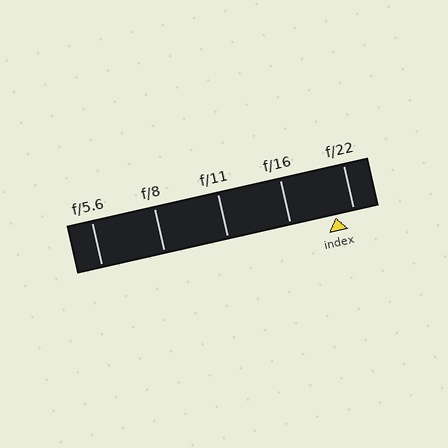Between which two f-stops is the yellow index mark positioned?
The index mark is between f/16 and f/22.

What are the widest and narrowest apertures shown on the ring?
The widest aperture shown is f/5.6 and the narrowest is f/22.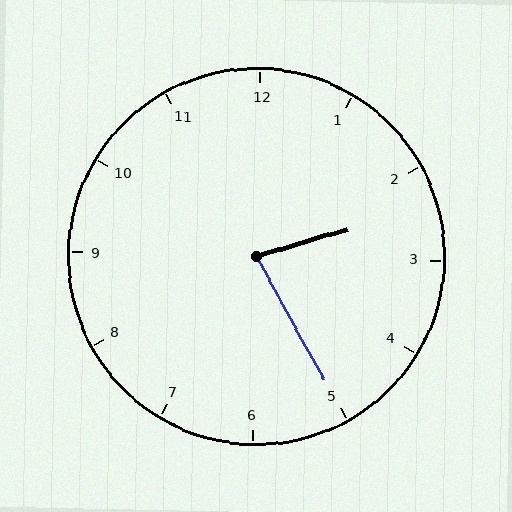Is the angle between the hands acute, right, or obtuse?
It is acute.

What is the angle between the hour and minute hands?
Approximately 78 degrees.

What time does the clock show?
2:25.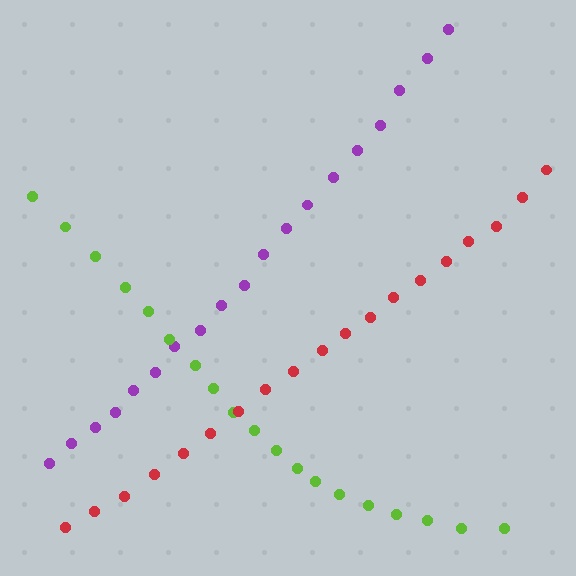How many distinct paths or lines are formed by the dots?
There are 3 distinct paths.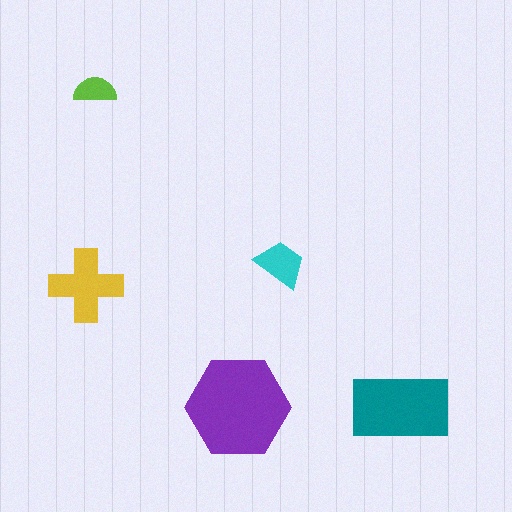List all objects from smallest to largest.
The lime semicircle, the cyan trapezoid, the yellow cross, the teal rectangle, the purple hexagon.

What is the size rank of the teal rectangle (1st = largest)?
2nd.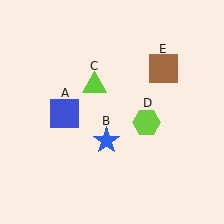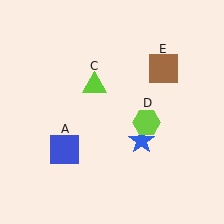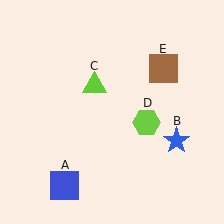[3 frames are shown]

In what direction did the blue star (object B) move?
The blue star (object B) moved right.